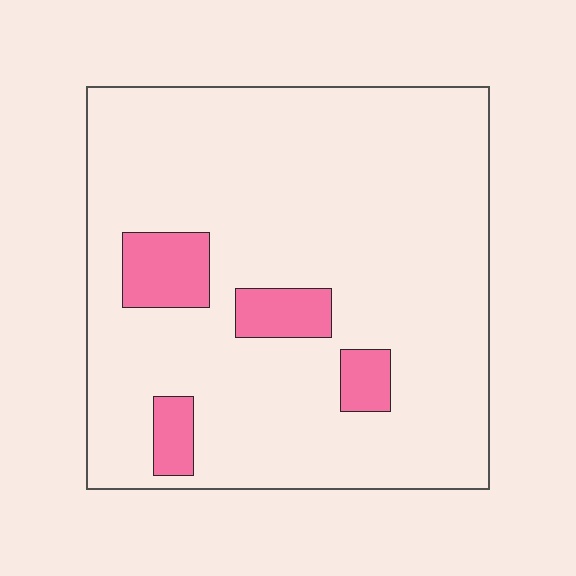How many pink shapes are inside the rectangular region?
4.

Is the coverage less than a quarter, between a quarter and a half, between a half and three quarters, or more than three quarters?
Less than a quarter.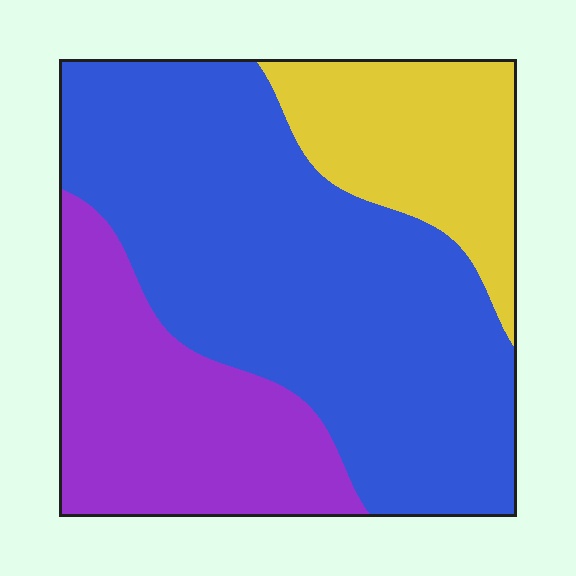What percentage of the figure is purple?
Purple covers about 25% of the figure.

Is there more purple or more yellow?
Purple.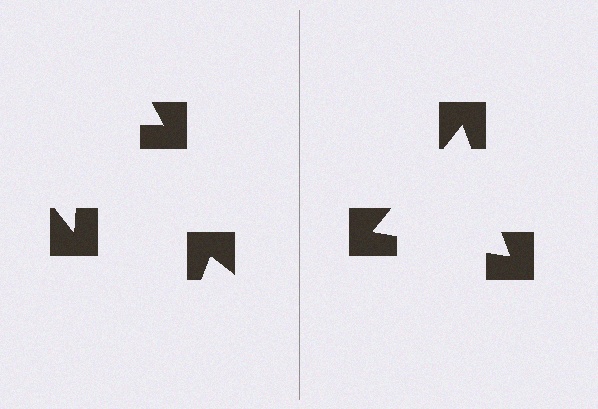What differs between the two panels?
The notched squares are positioned identically on both sides; only the wedge orientations differ. On the right they align to a triangle; on the left they are misaligned.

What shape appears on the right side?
An illusory triangle.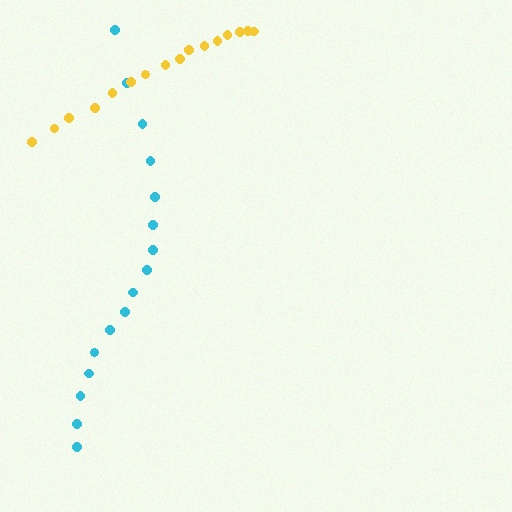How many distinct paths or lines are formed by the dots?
There are 2 distinct paths.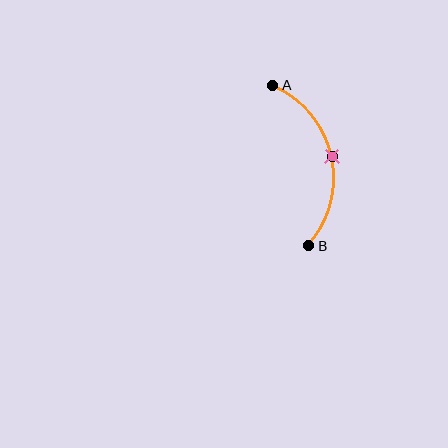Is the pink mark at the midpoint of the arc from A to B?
Yes. The pink mark lies on the arc at equal arc-length from both A and B — it is the arc midpoint.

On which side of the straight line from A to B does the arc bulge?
The arc bulges to the right of the straight line connecting A and B.